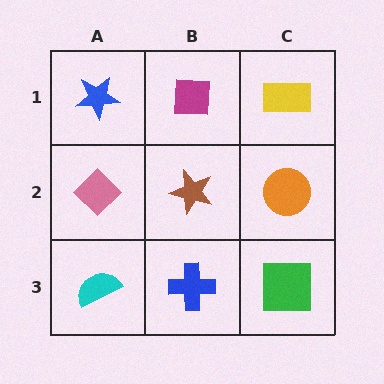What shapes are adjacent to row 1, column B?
A brown star (row 2, column B), a blue star (row 1, column A), a yellow rectangle (row 1, column C).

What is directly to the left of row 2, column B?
A pink diamond.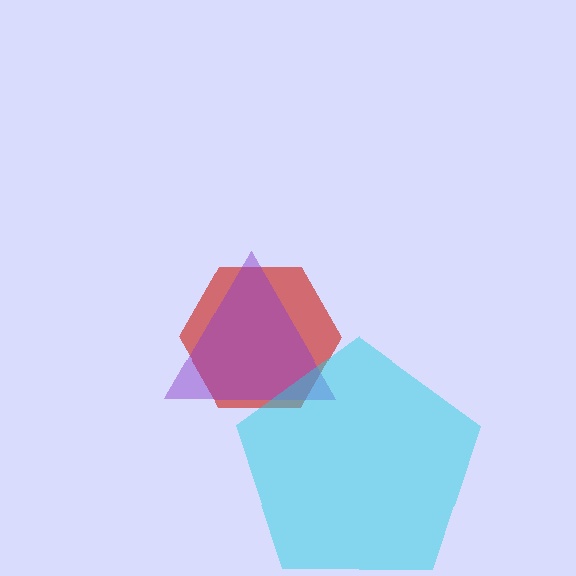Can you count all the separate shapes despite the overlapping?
Yes, there are 3 separate shapes.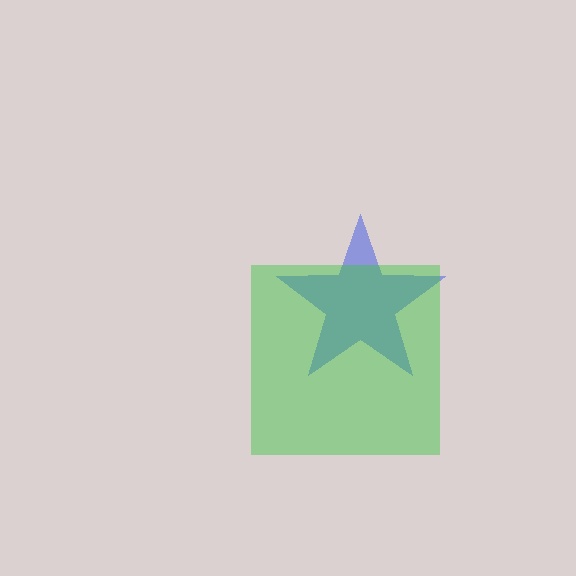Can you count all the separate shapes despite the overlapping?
Yes, there are 2 separate shapes.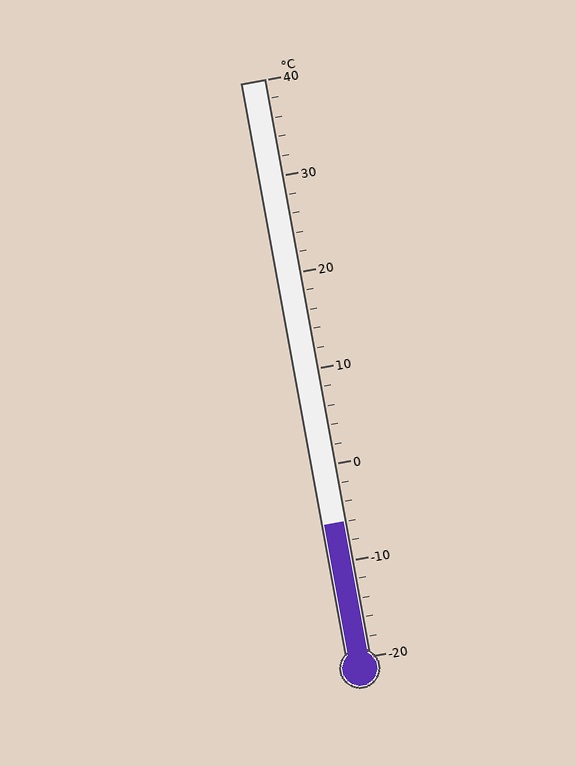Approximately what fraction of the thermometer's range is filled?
The thermometer is filled to approximately 25% of its range.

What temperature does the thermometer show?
The thermometer shows approximately -6°C.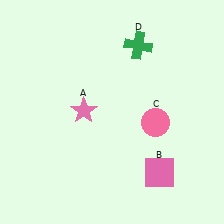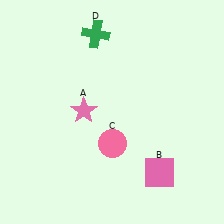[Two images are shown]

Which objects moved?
The objects that moved are: the pink circle (C), the green cross (D).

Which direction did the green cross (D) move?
The green cross (D) moved left.